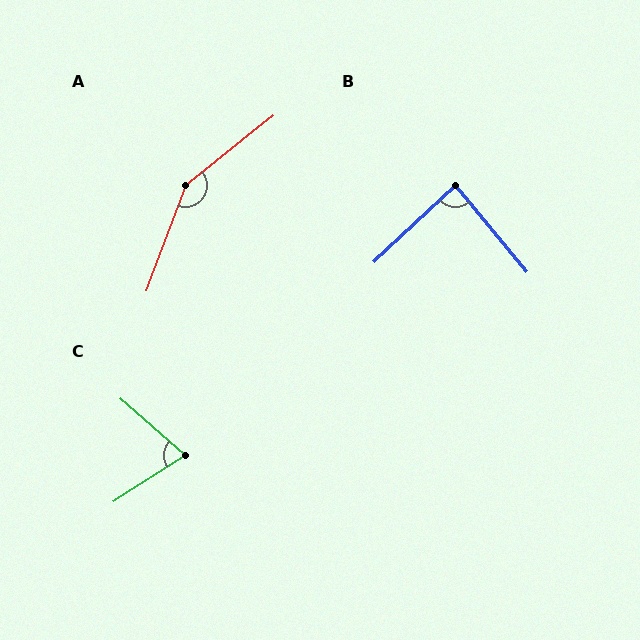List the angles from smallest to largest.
C (74°), B (86°), A (149°).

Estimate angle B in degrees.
Approximately 86 degrees.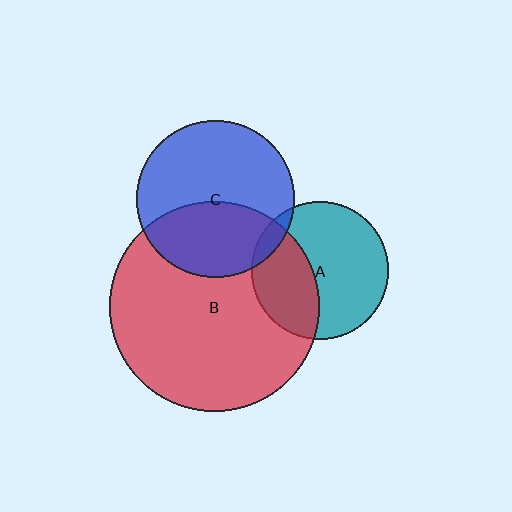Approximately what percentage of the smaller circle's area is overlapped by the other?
Approximately 40%.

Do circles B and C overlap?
Yes.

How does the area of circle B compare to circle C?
Approximately 1.8 times.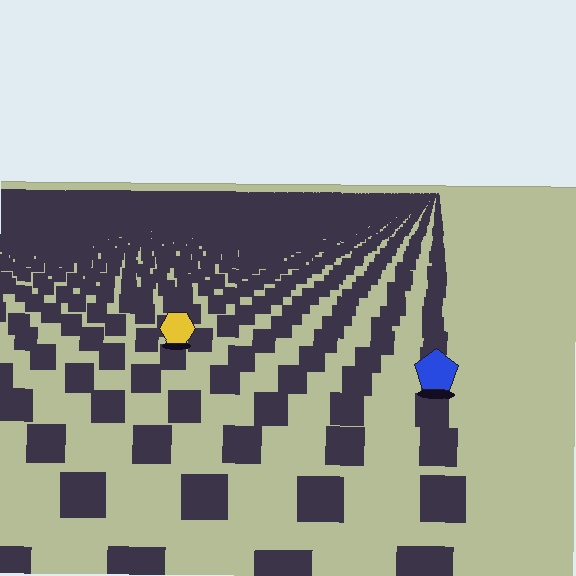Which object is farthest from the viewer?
The yellow hexagon is farthest from the viewer. It appears smaller and the ground texture around it is denser.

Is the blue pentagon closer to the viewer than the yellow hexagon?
Yes. The blue pentagon is closer — you can tell from the texture gradient: the ground texture is coarser near it.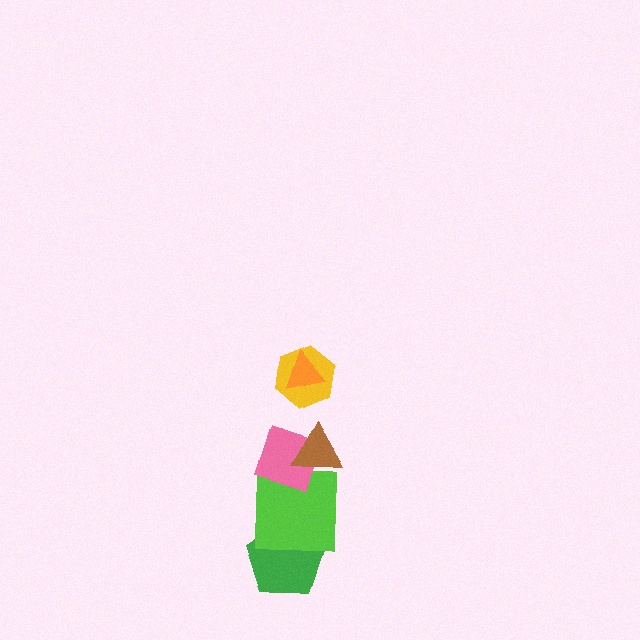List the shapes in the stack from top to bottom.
From top to bottom: the orange triangle, the yellow hexagon, the brown triangle, the pink diamond, the lime square, the green pentagon.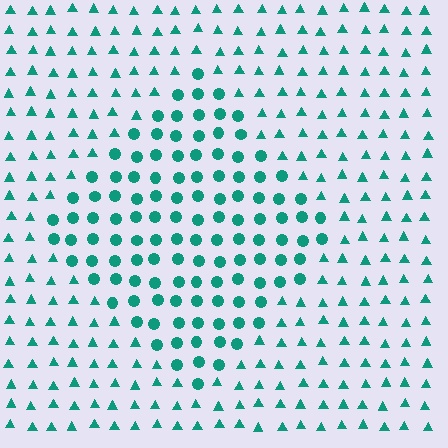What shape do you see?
I see a diamond.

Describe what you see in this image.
The image is filled with small teal elements arranged in a uniform grid. A diamond-shaped region contains circles, while the surrounding area contains triangles. The boundary is defined purely by the change in element shape.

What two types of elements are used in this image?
The image uses circles inside the diamond region and triangles outside it.